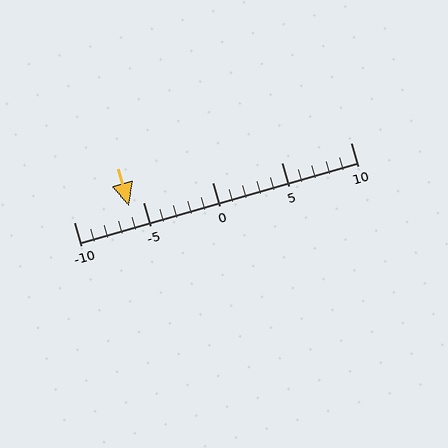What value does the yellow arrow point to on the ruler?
The yellow arrow points to approximately -6.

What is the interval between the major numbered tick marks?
The major tick marks are spaced 5 units apart.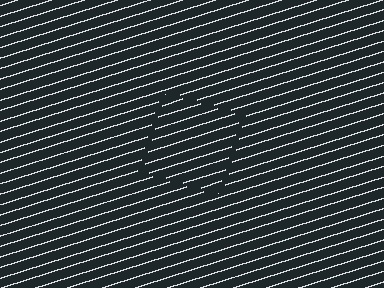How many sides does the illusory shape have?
4 sides — the line-ends trace a square.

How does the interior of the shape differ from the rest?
The interior of the shape contains the same grating, shifted by half a period — the contour is defined by the phase discontinuity where line-ends from the inner and outer gratings abut.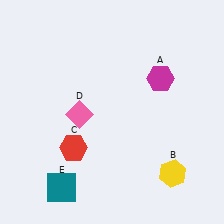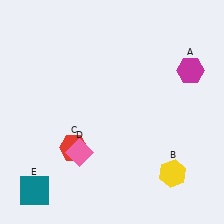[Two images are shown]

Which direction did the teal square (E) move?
The teal square (E) moved left.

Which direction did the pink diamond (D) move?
The pink diamond (D) moved down.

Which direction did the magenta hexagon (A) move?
The magenta hexagon (A) moved right.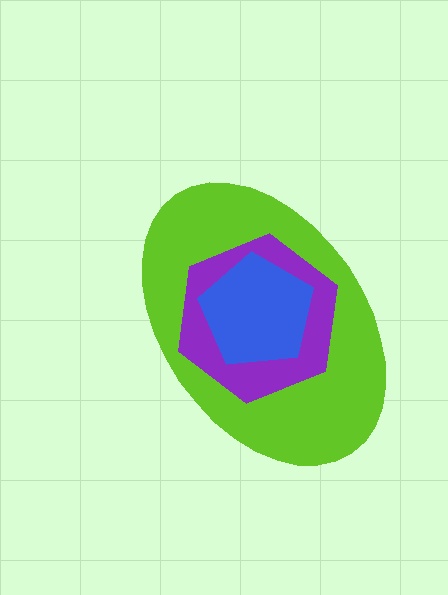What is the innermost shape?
The blue pentagon.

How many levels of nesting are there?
3.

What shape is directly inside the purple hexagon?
The blue pentagon.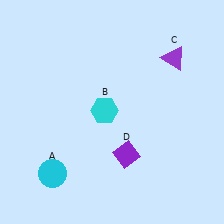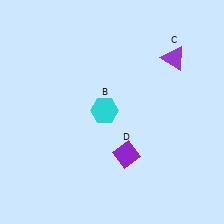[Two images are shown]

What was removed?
The cyan circle (A) was removed in Image 2.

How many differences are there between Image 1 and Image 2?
There is 1 difference between the two images.